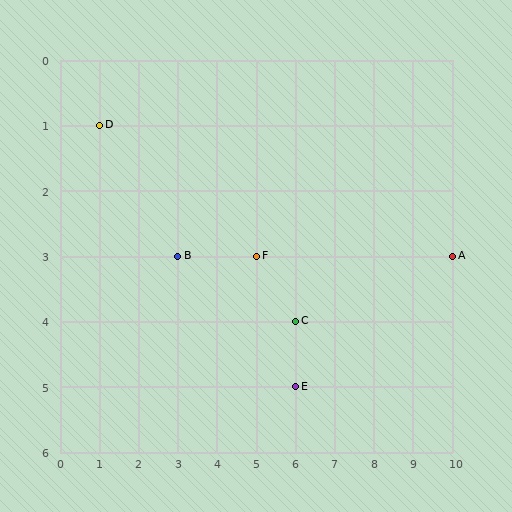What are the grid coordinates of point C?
Point C is at grid coordinates (6, 4).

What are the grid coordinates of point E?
Point E is at grid coordinates (6, 5).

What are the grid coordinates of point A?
Point A is at grid coordinates (10, 3).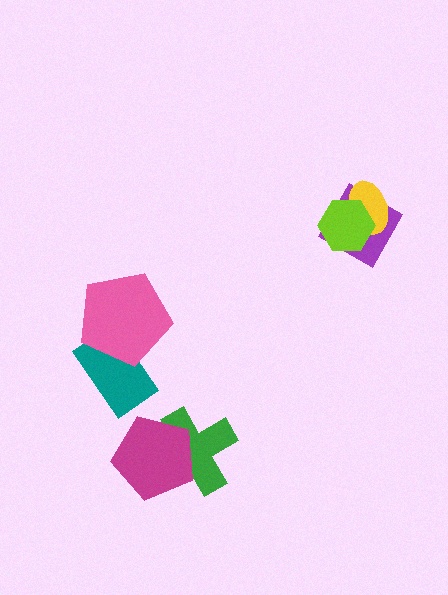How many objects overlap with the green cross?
1 object overlaps with the green cross.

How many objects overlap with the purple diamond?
2 objects overlap with the purple diamond.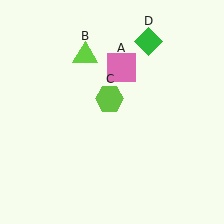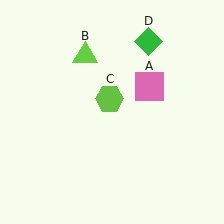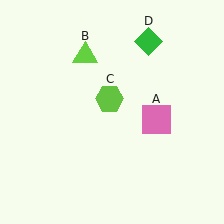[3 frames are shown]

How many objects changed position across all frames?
1 object changed position: pink square (object A).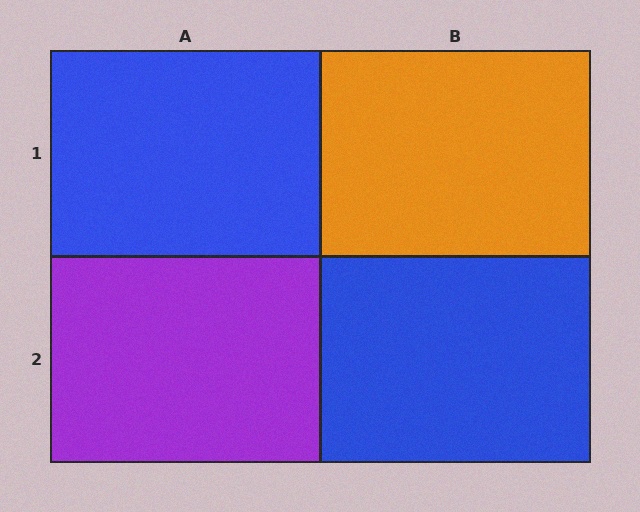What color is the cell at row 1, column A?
Blue.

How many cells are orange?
1 cell is orange.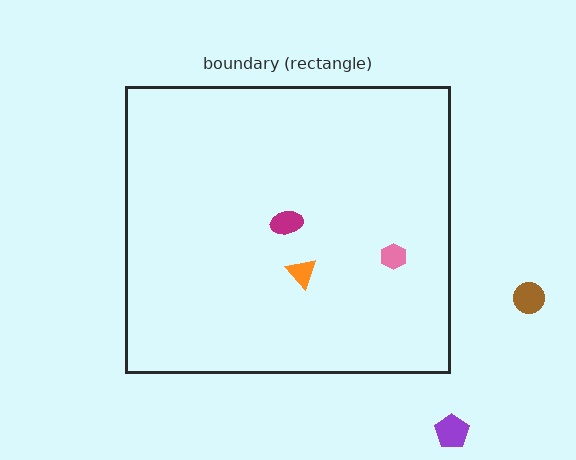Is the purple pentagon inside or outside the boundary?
Outside.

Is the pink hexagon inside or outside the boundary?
Inside.